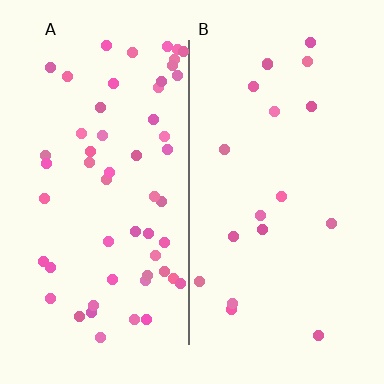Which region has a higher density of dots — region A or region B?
A (the left).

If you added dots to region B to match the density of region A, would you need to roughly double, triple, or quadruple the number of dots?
Approximately triple.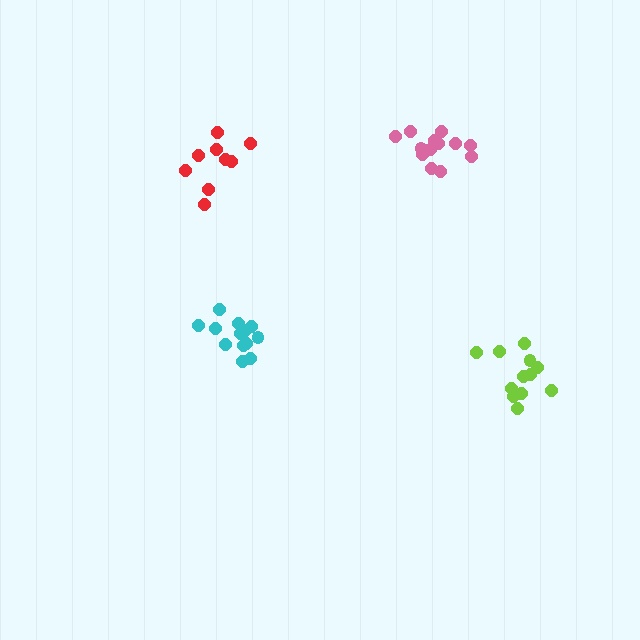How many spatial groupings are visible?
There are 4 spatial groupings.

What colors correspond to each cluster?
The clusters are colored: pink, red, cyan, lime.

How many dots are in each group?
Group 1: 14 dots, Group 2: 9 dots, Group 3: 13 dots, Group 4: 12 dots (48 total).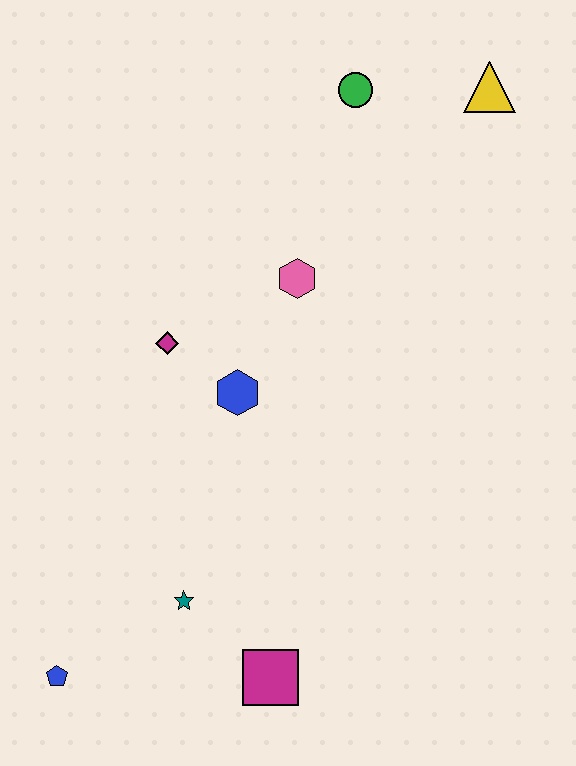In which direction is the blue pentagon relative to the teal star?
The blue pentagon is to the left of the teal star.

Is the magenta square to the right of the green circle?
No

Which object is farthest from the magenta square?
The yellow triangle is farthest from the magenta square.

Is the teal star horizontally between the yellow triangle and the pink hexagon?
No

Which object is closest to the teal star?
The magenta square is closest to the teal star.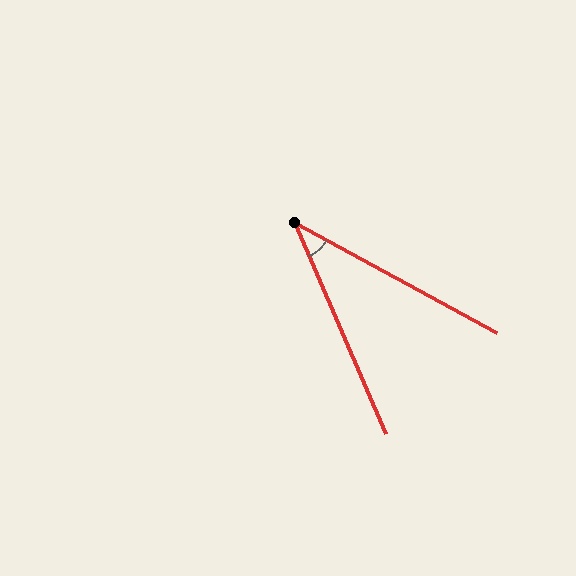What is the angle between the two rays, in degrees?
Approximately 38 degrees.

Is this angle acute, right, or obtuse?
It is acute.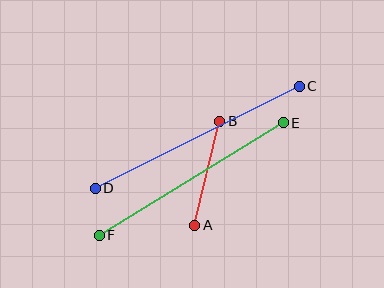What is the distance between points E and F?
The distance is approximately 216 pixels.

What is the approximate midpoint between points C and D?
The midpoint is at approximately (197, 137) pixels.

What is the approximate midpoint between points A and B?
The midpoint is at approximately (207, 173) pixels.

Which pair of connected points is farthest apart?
Points C and D are farthest apart.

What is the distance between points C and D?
The distance is approximately 228 pixels.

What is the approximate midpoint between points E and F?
The midpoint is at approximately (191, 179) pixels.